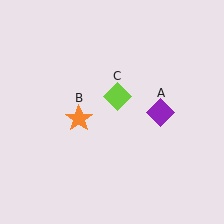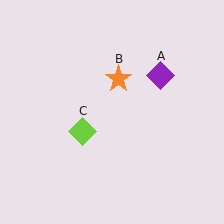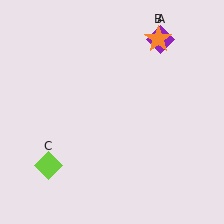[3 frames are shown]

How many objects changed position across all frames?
3 objects changed position: purple diamond (object A), orange star (object B), lime diamond (object C).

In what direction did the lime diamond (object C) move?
The lime diamond (object C) moved down and to the left.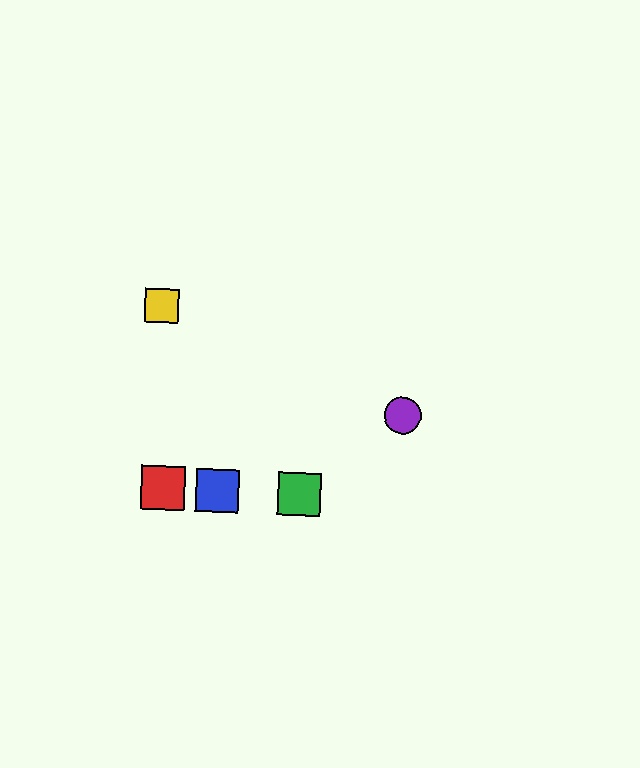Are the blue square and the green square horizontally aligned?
Yes, both are at y≈491.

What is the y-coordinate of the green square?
The green square is at y≈494.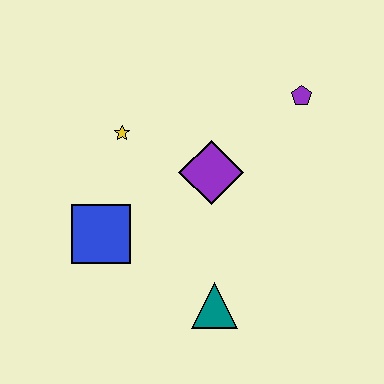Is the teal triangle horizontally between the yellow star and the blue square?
No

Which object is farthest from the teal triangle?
The purple pentagon is farthest from the teal triangle.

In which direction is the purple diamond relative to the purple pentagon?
The purple diamond is to the left of the purple pentagon.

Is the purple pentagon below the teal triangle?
No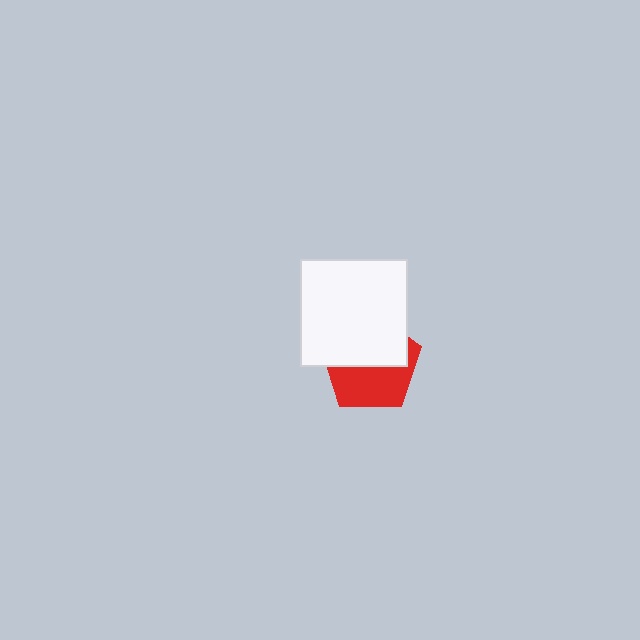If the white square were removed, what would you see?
You would see the complete red pentagon.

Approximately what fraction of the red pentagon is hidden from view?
Roughly 52% of the red pentagon is hidden behind the white square.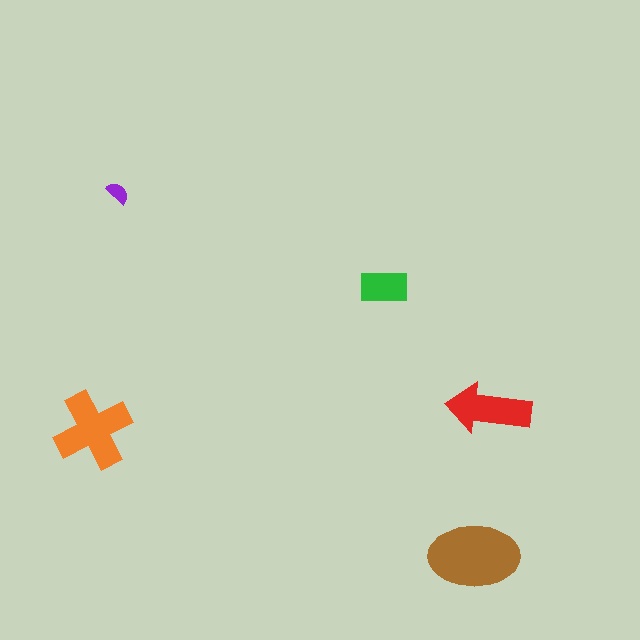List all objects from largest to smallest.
The brown ellipse, the orange cross, the red arrow, the green rectangle, the purple semicircle.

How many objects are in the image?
There are 5 objects in the image.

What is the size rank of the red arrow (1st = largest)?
3rd.